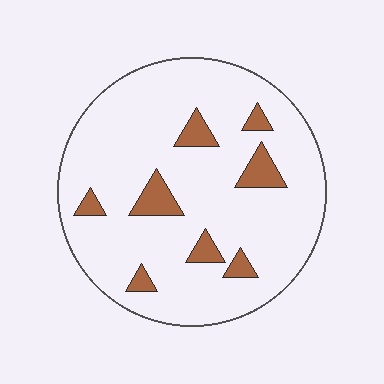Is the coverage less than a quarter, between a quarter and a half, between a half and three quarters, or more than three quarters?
Less than a quarter.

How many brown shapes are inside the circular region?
8.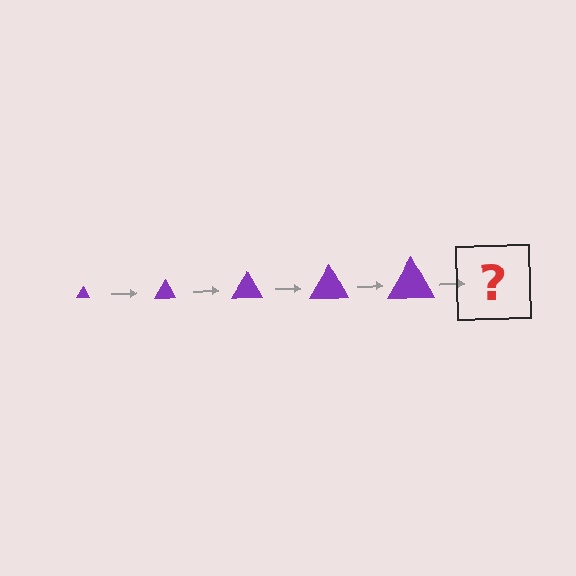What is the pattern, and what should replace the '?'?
The pattern is that the triangle gets progressively larger each step. The '?' should be a purple triangle, larger than the previous one.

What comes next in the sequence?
The next element should be a purple triangle, larger than the previous one.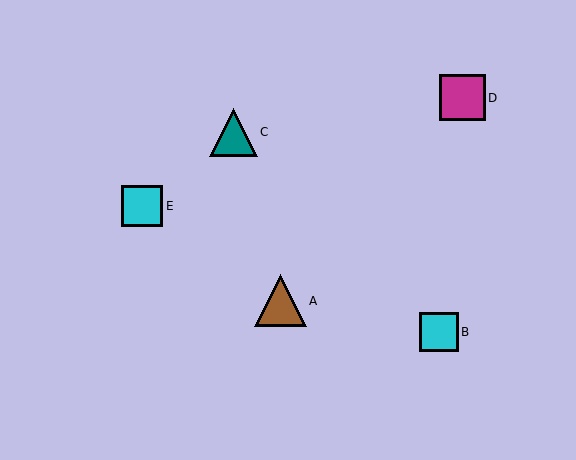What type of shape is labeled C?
Shape C is a teal triangle.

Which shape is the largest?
The brown triangle (labeled A) is the largest.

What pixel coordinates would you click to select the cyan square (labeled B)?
Click at (439, 332) to select the cyan square B.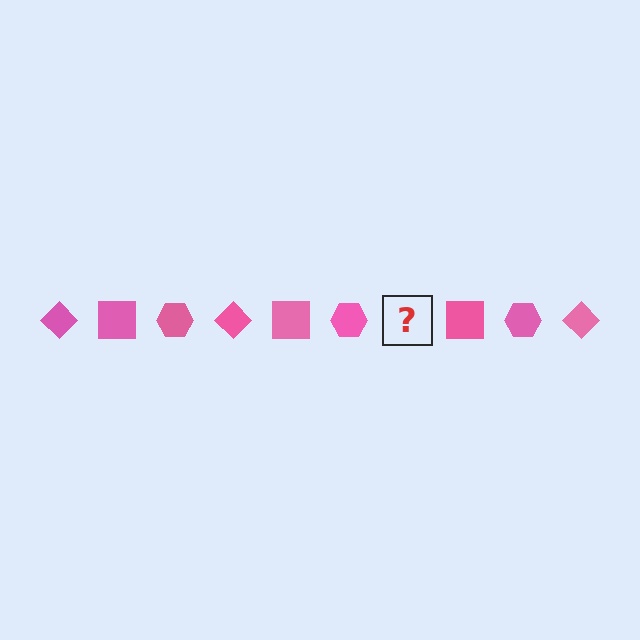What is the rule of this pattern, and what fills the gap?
The rule is that the pattern cycles through diamond, square, hexagon shapes in pink. The gap should be filled with a pink diamond.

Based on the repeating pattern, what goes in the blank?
The blank should be a pink diamond.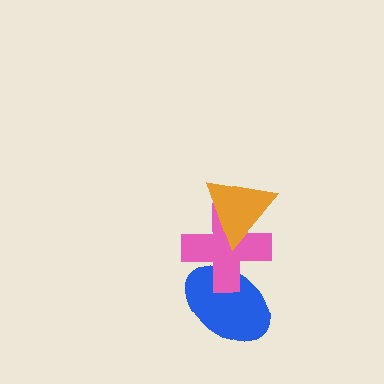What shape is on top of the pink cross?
The orange triangle is on top of the pink cross.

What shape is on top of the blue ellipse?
The pink cross is on top of the blue ellipse.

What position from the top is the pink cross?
The pink cross is 2nd from the top.